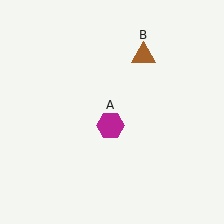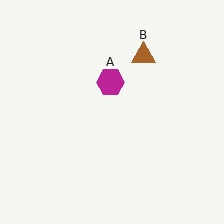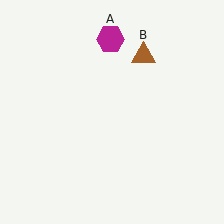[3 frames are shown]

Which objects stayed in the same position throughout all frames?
Brown triangle (object B) remained stationary.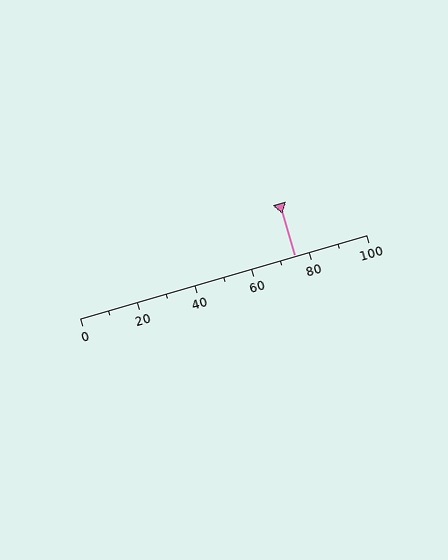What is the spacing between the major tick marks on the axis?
The major ticks are spaced 20 apart.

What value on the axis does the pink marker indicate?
The marker indicates approximately 75.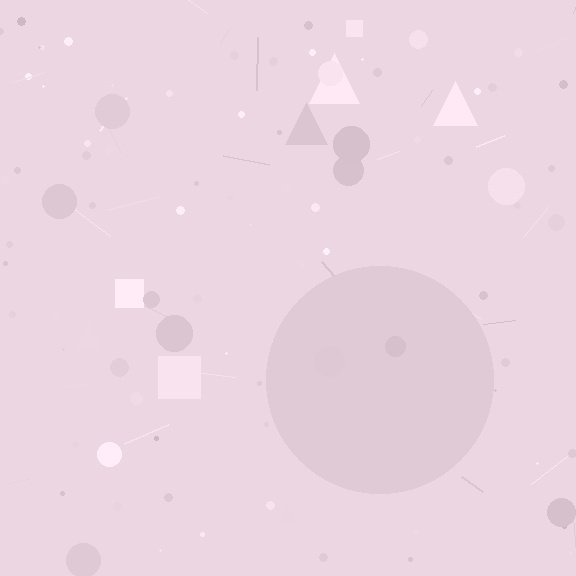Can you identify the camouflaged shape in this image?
The camouflaged shape is a circle.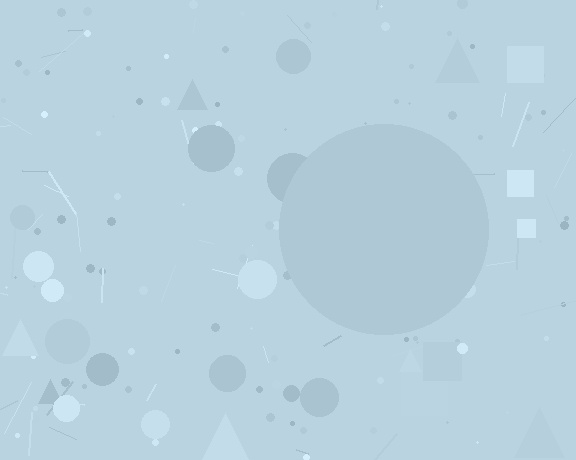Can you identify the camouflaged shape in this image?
The camouflaged shape is a circle.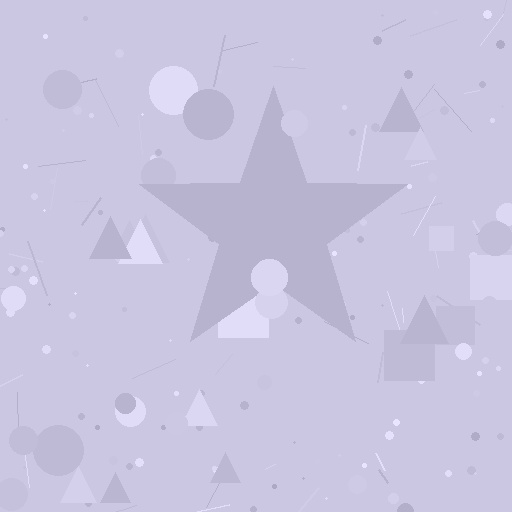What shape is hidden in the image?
A star is hidden in the image.